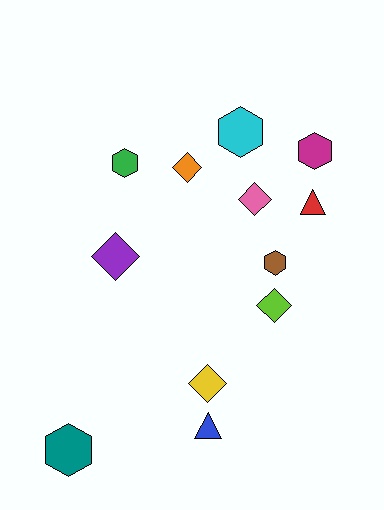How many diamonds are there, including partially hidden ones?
There are 5 diamonds.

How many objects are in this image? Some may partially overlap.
There are 12 objects.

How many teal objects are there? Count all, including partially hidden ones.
There is 1 teal object.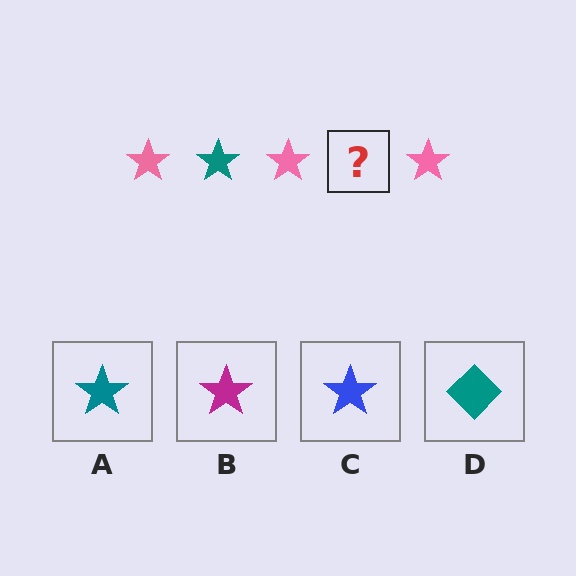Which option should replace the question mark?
Option A.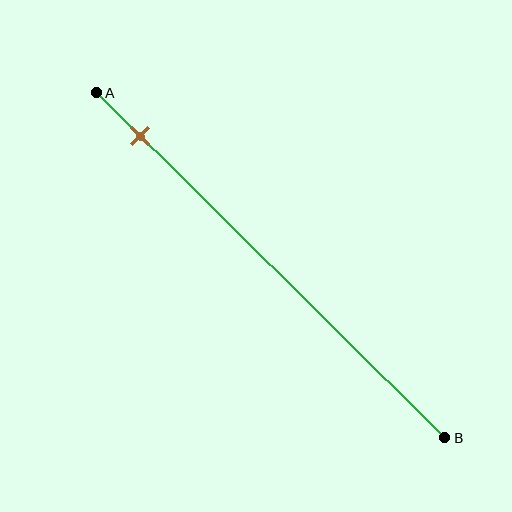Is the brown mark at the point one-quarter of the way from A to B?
No, the mark is at about 15% from A, not at the 25% one-quarter point.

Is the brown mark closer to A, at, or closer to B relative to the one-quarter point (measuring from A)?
The brown mark is closer to point A than the one-quarter point of segment AB.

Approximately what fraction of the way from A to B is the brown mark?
The brown mark is approximately 15% of the way from A to B.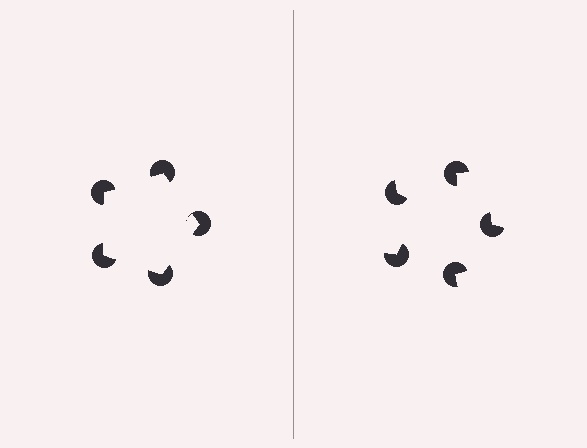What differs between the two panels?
The pac-man discs are positioned identically on both sides; only the wedge orientations differ. On the left they align to a pentagon; on the right they are misaligned.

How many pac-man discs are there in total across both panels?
10 — 5 on each side.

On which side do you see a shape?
An illusory pentagon appears on the left side. On the right side the wedge cuts are rotated, so no coherent shape forms.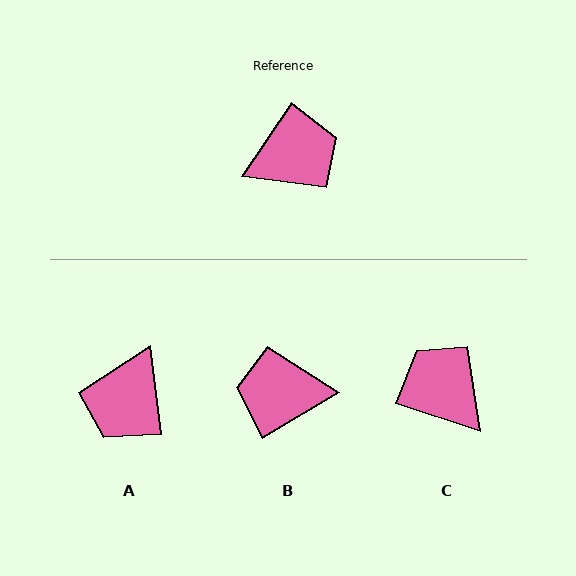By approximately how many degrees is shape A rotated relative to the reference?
Approximately 139 degrees clockwise.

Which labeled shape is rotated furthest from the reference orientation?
B, about 155 degrees away.